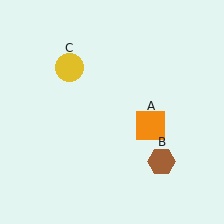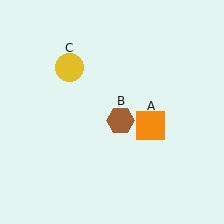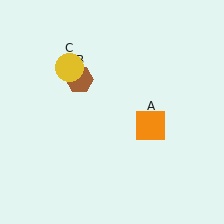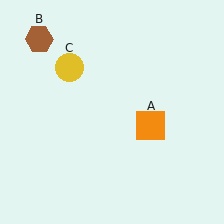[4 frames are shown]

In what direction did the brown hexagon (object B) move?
The brown hexagon (object B) moved up and to the left.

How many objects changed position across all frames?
1 object changed position: brown hexagon (object B).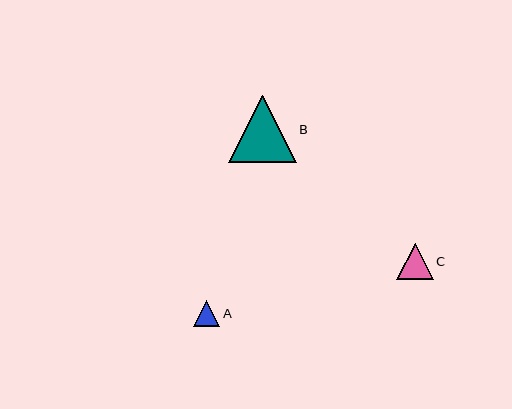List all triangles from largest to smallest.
From largest to smallest: B, C, A.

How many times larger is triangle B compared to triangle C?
Triangle B is approximately 1.8 times the size of triangle C.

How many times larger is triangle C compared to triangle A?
Triangle C is approximately 1.4 times the size of triangle A.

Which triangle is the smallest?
Triangle A is the smallest with a size of approximately 26 pixels.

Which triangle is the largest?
Triangle B is the largest with a size of approximately 68 pixels.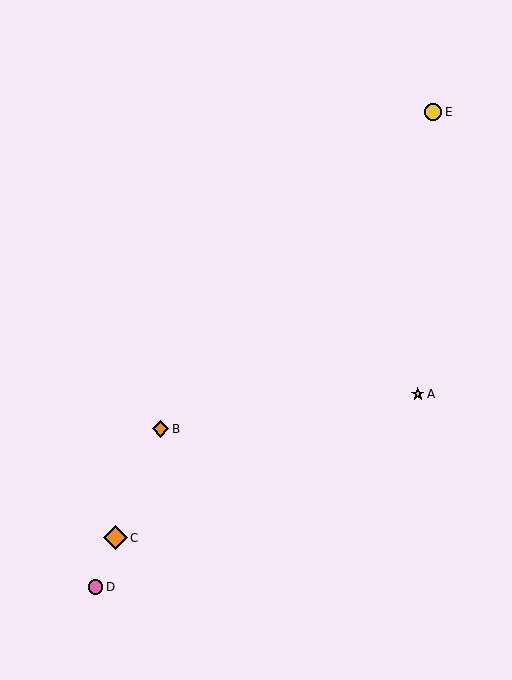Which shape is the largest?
The orange diamond (labeled C) is the largest.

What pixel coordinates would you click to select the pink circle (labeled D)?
Click at (95, 587) to select the pink circle D.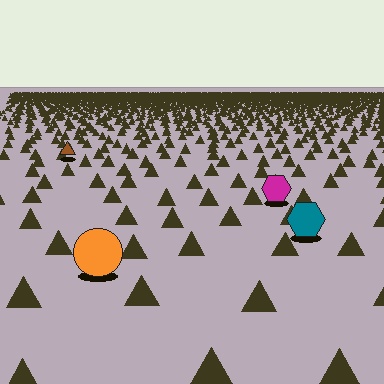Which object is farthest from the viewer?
The brown triangle is farthest from the viewer. It appears smaller and the ground texture around it is denser.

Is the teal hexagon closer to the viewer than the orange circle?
No. The orange circle is closer — you can tell from the texture gradient: the ground texture is coarser near it.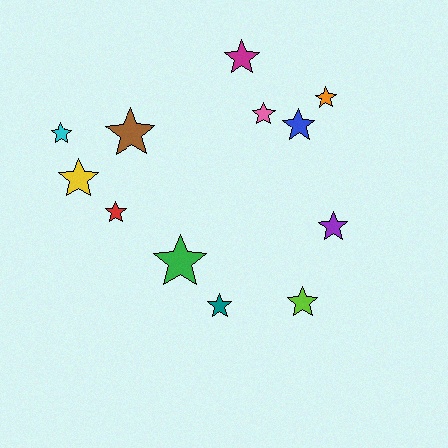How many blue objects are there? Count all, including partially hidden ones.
There is 1 blue object.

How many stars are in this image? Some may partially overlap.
There are 12 stars.